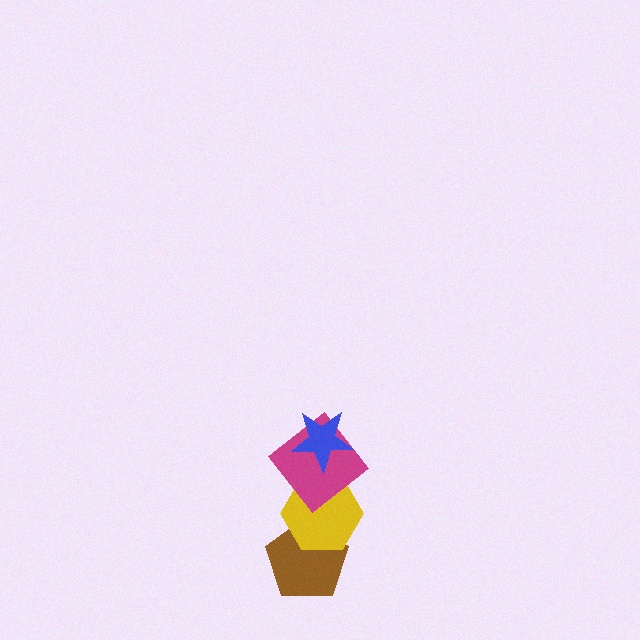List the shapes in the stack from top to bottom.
From top to bottom: the blue star, the magenta diamond, the yellow hexagon, the brown pentagon.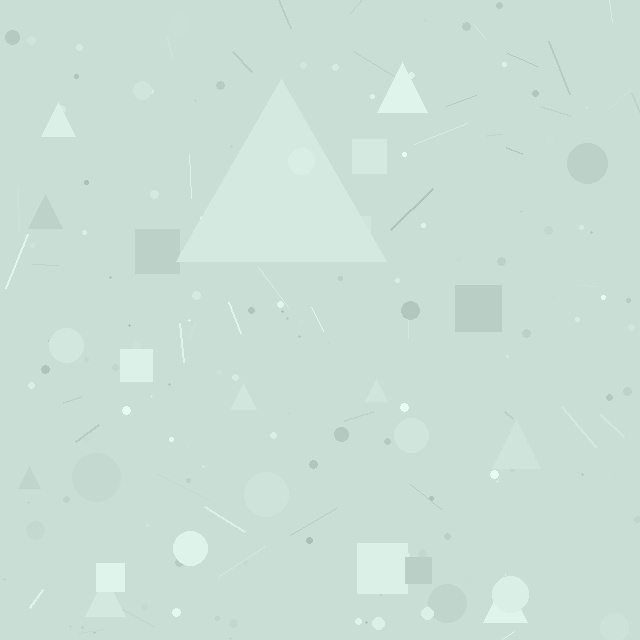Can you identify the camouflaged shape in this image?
The camouflaged shape is a triangle.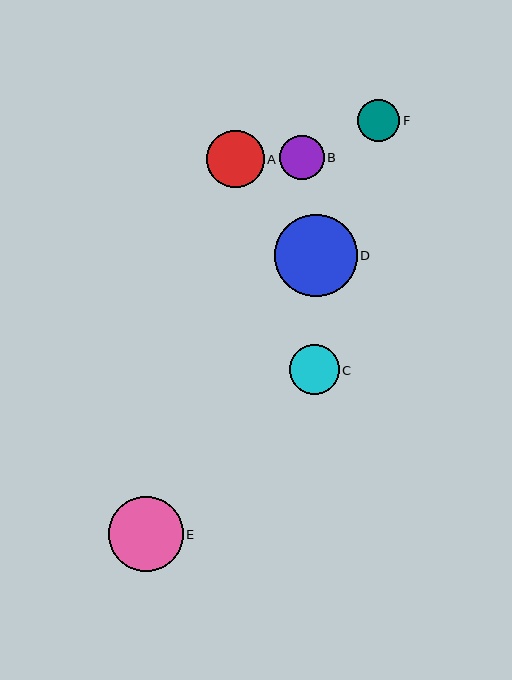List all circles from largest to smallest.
From largest to smallest: D, E, A, C, B, F.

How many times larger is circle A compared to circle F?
Circle A is approximately 1.3 times the size of circle F.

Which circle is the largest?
Circle D is the largest with a size of approximately 82 pixels.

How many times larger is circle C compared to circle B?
Circle C is approximately 1.1 times the size of circle B.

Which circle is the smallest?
Circle F is the smallest with a size of approximately 42 pixels.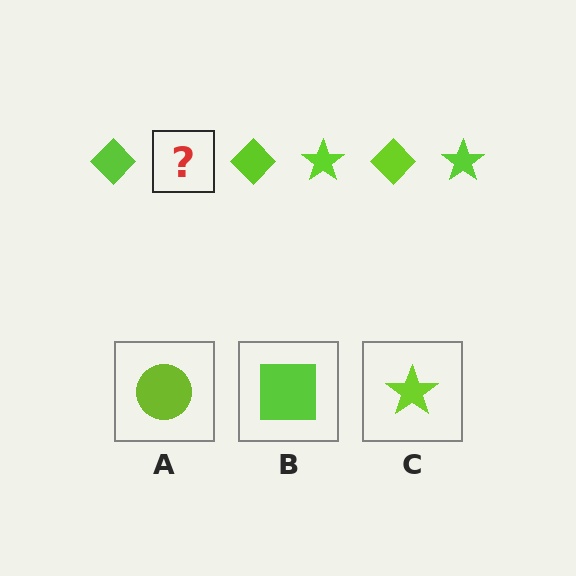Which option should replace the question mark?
Option C.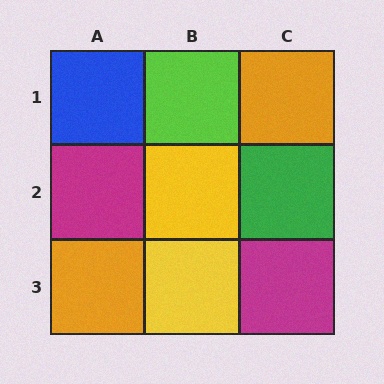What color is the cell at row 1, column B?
Lime.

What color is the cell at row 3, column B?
Yellow.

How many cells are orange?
2 cells are orange.